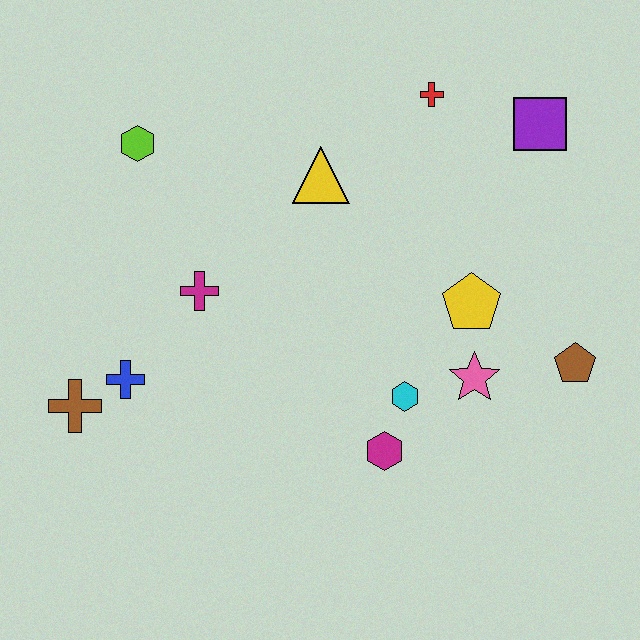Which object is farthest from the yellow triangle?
The brown cross is farthest from the yellow triangle.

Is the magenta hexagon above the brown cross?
No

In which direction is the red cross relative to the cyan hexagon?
The red cross is above the cyan hexagon.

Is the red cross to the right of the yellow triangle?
Yes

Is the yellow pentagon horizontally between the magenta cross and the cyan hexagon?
No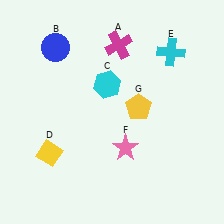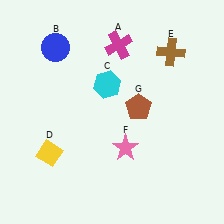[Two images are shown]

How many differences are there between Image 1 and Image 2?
There are 2 differences between the two images.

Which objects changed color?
E changed from cyan to brown. G changed from yellow to brown.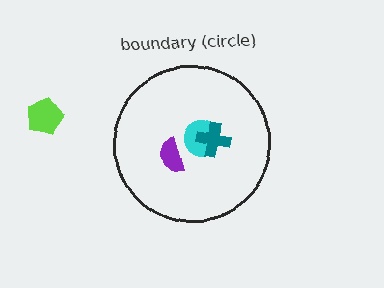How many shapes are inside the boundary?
3 inside, 1 outside.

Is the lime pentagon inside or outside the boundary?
Outside.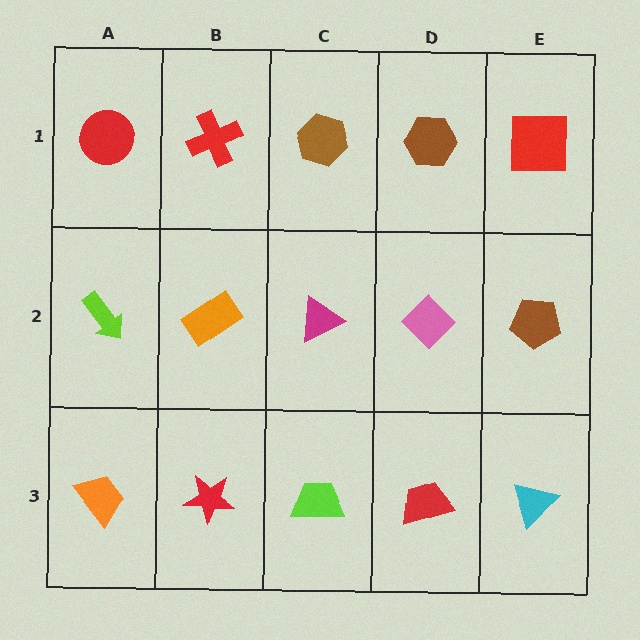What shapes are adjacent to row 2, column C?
A brown hexagon (row 1, column C), a lime trapezoid (row 3, column C), an orange rectangle (row 2, column B), a pink diamond (row 2, column D).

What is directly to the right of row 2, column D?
A brown pentagon.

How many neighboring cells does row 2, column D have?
4.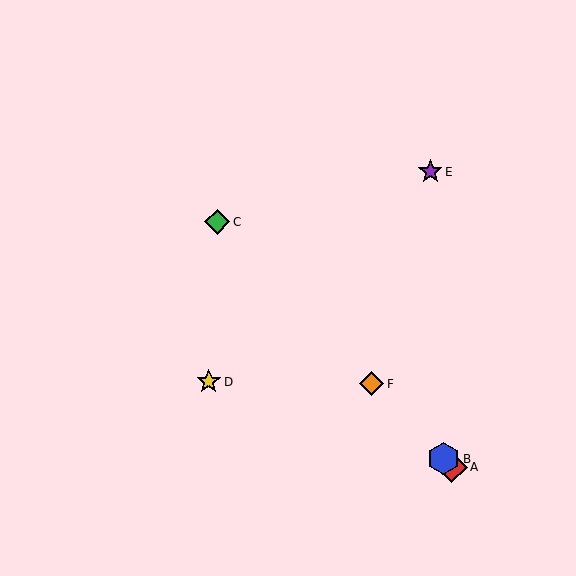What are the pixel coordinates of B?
Object B is at (444, 459).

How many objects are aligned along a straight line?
4 objects (A, B, C, F) are aligned along a straight line.